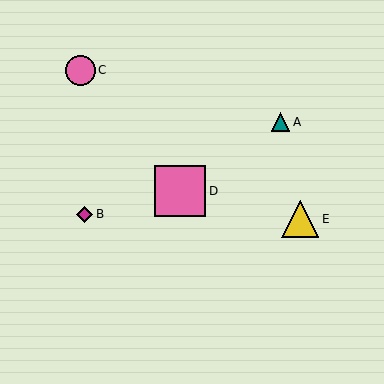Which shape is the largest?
The pink square (labeled D) is the largest.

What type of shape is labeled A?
Shape A is a teal triangle.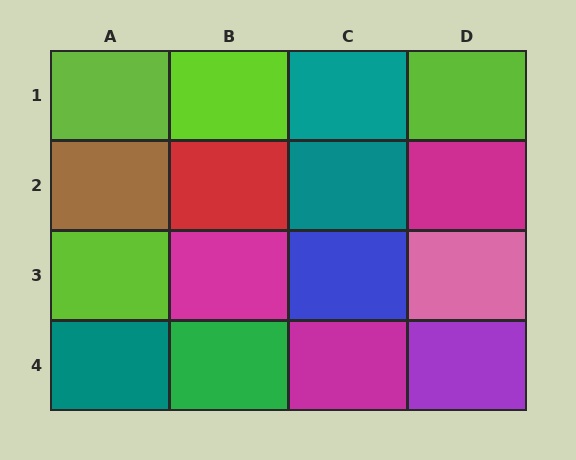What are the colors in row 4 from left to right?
Teal, green, magenta, purple.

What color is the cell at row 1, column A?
Lime.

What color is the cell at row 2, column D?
Magenta.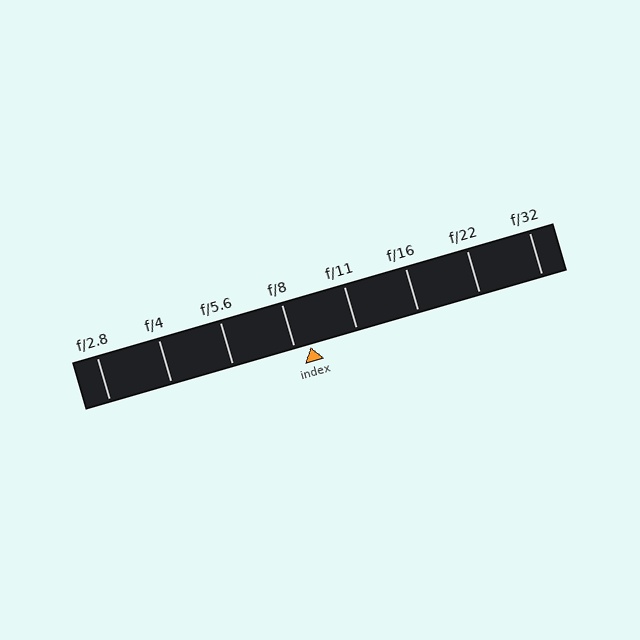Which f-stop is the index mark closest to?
The index mark is closest to f/8.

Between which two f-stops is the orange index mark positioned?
The index mark is between f/8 and f/11.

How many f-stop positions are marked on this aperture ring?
There are 8 f-stop positions marked.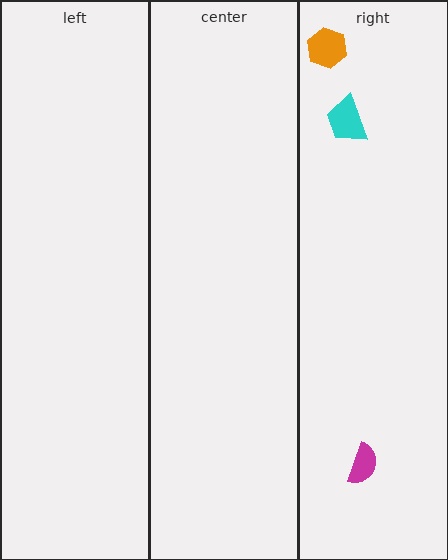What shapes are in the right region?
The orange hexagon, the cyan trapezoid, the magenta semicircle.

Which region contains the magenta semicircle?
The right region.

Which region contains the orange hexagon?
The right region.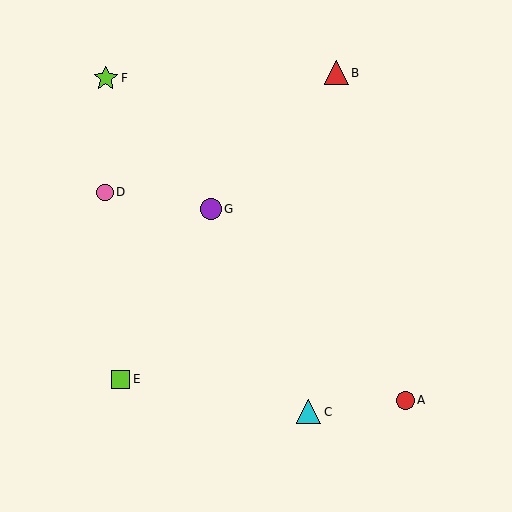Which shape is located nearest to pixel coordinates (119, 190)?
The pink circle (labeled D) at (105, 192) is nearest to that location.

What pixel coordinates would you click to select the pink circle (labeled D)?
Click at (105, 192) to select the pink circle D.